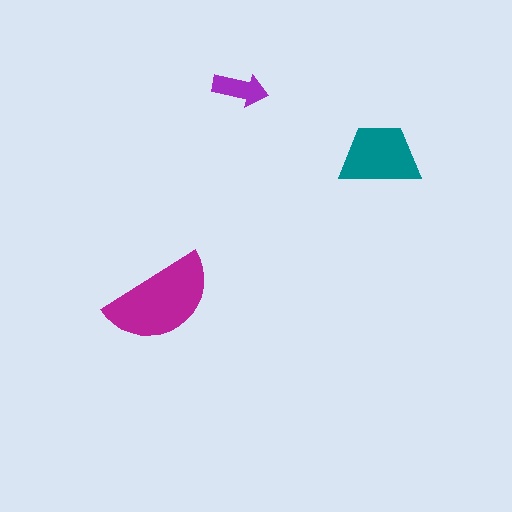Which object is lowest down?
The magenta semicircle is bottommost.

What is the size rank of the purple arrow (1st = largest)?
3rd.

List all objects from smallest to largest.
The purple arrow, the teal trapezoid, the magenta semicircle.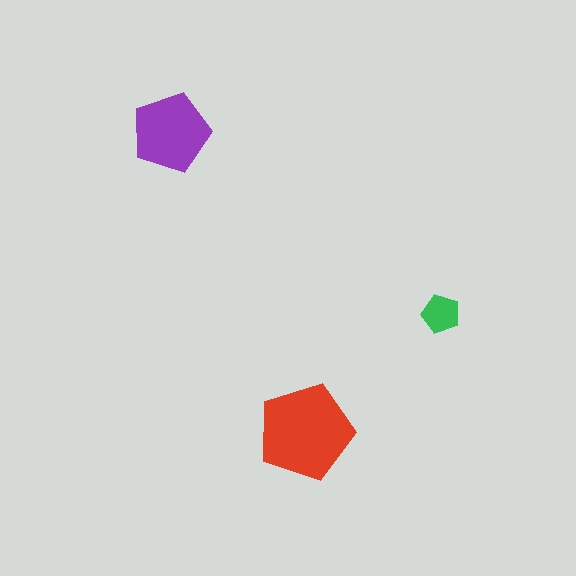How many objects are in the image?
There are 3 objects in the image.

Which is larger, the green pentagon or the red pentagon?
The red one.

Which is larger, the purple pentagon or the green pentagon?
The purple one.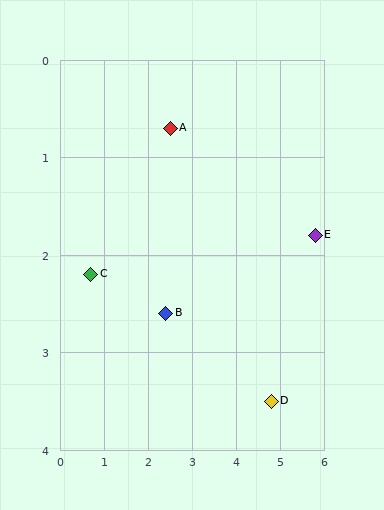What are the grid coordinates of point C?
Point C is at approximately (0.7, 2.2).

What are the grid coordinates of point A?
Point A is at approximately (2.5, 0.7).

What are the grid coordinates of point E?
Point E is at approximately (5.8, 1.8).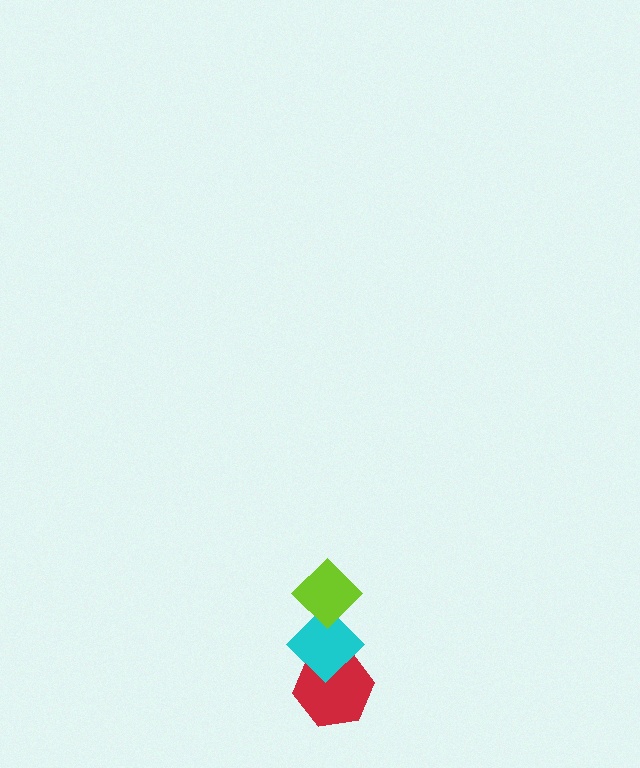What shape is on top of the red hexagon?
The cyan diamond is on top of the red hexagon.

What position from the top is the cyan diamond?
The cyan diamond is 2nd from the top.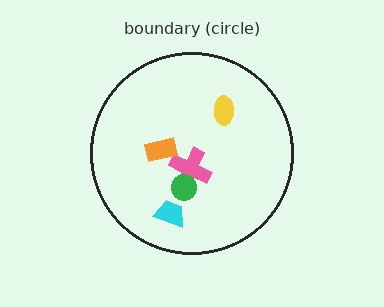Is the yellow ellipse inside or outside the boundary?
Inside.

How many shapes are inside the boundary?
5 inside, 0 outside.